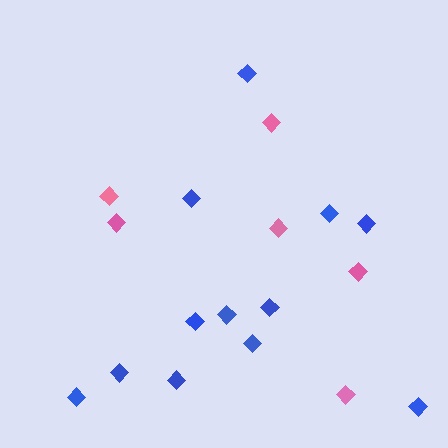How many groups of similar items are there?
There are 2 groups: one group of blue diamonds (12) and one group of pink diamonds (6).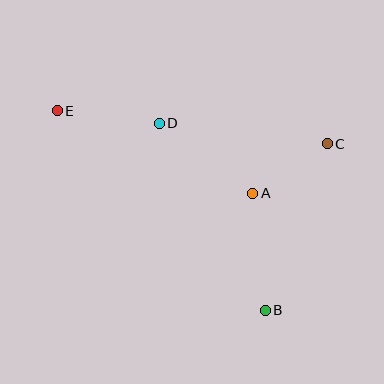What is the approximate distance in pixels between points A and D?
The distance between A and D is approximately 117 pixels.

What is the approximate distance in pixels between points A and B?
The distance between A and B is approximately 118 pixels.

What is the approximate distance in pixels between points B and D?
The distance between B and D is approximately 215 pixels.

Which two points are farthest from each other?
Points B and E are farthest from each other.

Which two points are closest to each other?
Points A and C are closest to each other.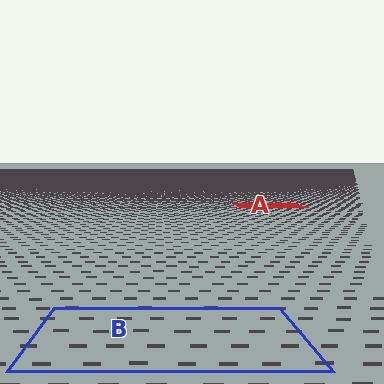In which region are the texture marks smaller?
The texture marks are smaller in region A, because it is farther away.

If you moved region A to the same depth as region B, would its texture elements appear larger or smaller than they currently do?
They would appear larger. At a closer depth, the same texture elements are projected at a bigger on-screen size.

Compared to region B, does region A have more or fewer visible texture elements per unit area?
Region A has more texture elements per unit area — they are packed more densely because it is farther away.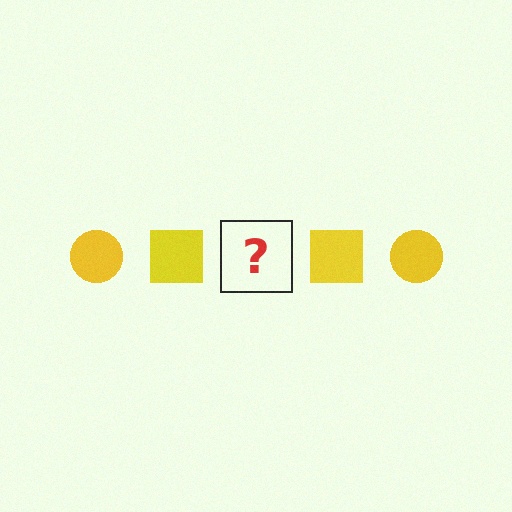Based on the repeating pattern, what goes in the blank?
The blank should be a yellow circle.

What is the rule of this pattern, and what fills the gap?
The rule is that the pattern cycles through circle, square shapes in yellow. The gap should be filled with a yellow circle.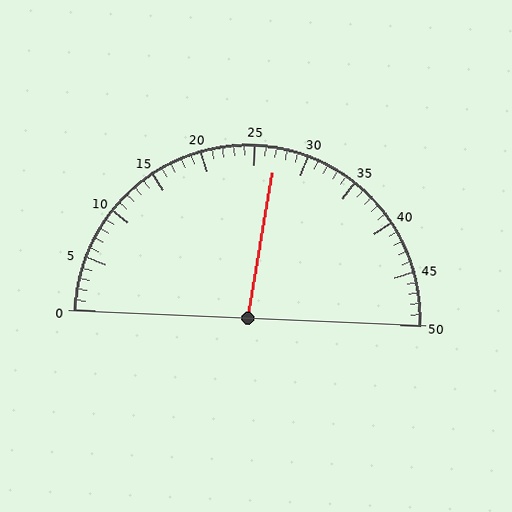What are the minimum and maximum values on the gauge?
The gauge ranges from 0 to 50.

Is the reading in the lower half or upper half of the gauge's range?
The reading is in the upper half of the range (0 to 50).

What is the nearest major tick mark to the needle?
The nearest major tick mark is 25.